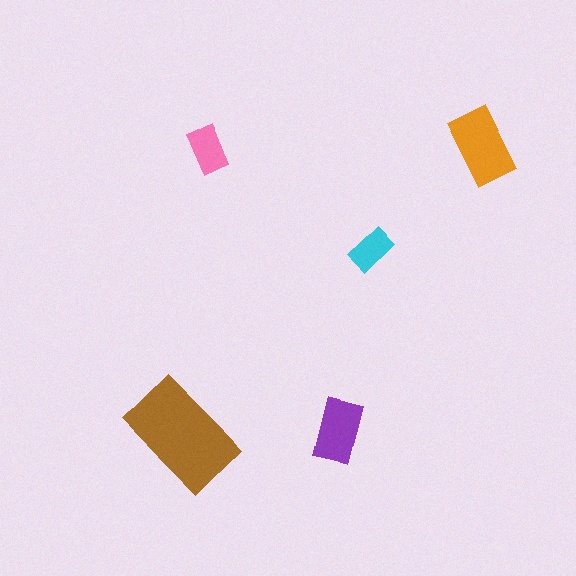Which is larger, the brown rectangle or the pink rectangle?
The brown one.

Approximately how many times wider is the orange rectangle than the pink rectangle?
About 1.5 times wider.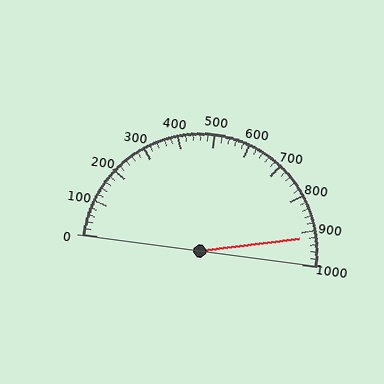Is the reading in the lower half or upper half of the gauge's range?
The reading is in the upper half of the range (0 to 1000).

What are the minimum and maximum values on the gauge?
The gauge ranges from 0 to 1000.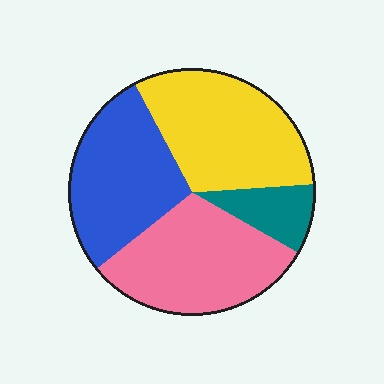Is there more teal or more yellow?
Yellow.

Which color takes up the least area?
Teal, at roughly 10%.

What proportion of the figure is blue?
Blue takes up about one quarter (1/4) of the figure.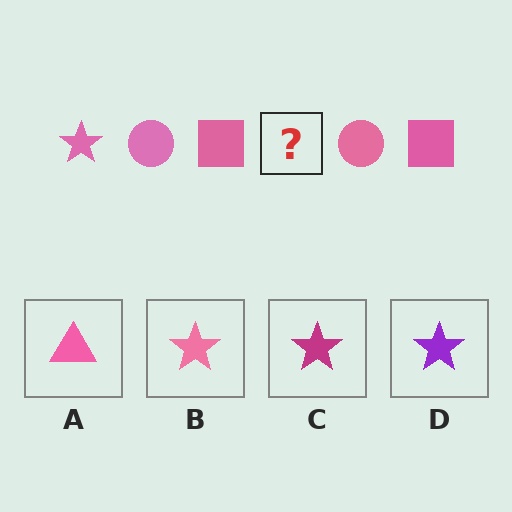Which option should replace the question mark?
Option B.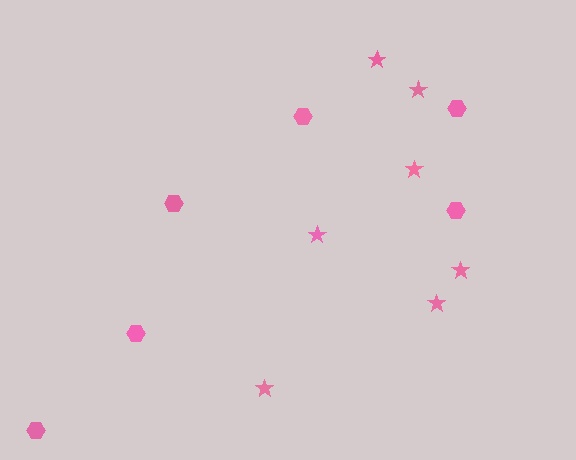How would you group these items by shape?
There are 2 groups: one group of hexagons (6) and one group of stars (7).